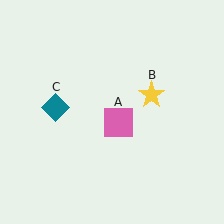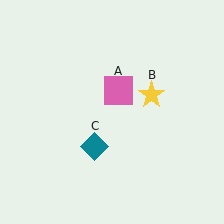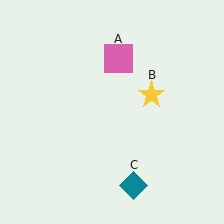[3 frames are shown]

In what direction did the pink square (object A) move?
The pink square (object A) moved up.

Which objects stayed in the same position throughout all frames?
Yellow star (object B) remained stationary.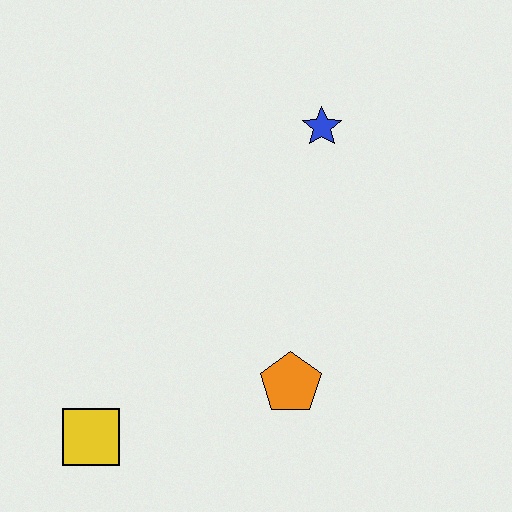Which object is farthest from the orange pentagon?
The blue star is farthest from the orange pentagon.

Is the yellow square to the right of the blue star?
No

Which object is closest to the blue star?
The orange pentagon is closest to the blue star.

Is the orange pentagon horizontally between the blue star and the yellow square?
Yes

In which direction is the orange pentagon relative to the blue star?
The orange pentagon is below the blue star.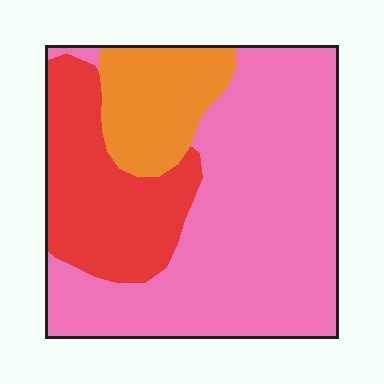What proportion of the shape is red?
Red covers around 25% of the shape.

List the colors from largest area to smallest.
From largest to smallest: pink, red, orange.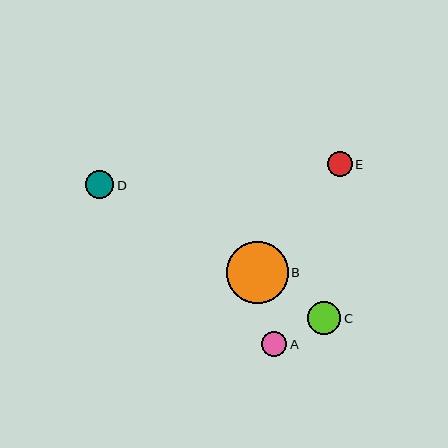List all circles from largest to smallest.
From largest to smallest: B, C, D, A, E.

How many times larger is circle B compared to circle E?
Circle B is approximately 2.5 times the size of circle E.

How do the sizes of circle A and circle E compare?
Circle A and circle E are approximately the same size.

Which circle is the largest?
Circle B is the largest with a size of approximately 62 pixels.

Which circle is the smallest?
Circle E is the smallest with a size of approximately 25 pixels.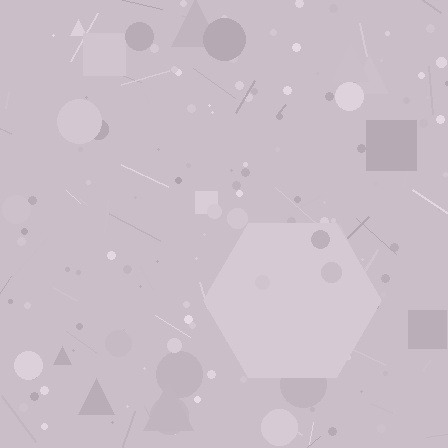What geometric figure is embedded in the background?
A hexagon is embedded in the background.